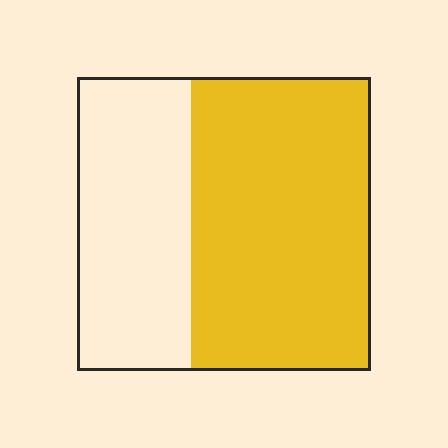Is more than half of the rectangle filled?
Yes.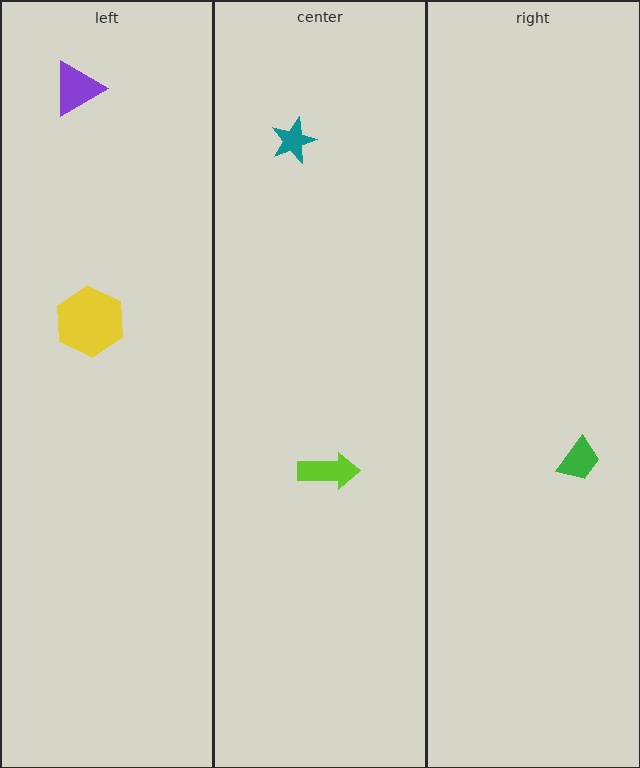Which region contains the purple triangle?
The left region.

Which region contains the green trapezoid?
The right region.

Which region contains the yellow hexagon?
The left region.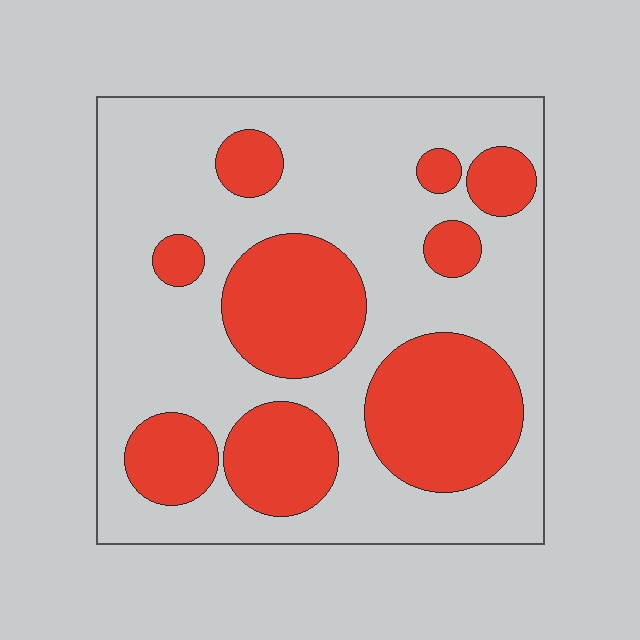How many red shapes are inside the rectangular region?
9.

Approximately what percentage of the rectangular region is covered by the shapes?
Approximately 35%.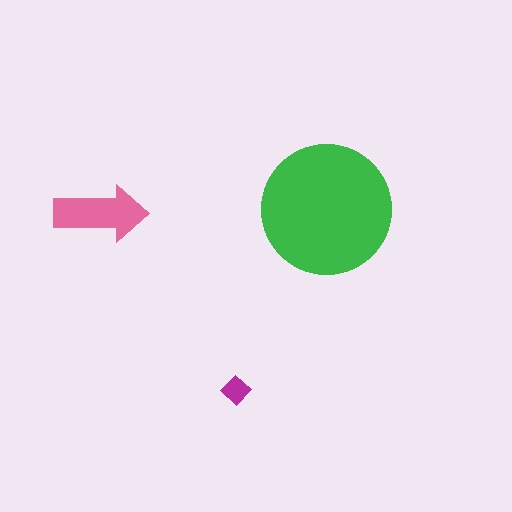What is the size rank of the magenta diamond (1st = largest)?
3rd.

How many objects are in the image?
There are 3 objects in the image.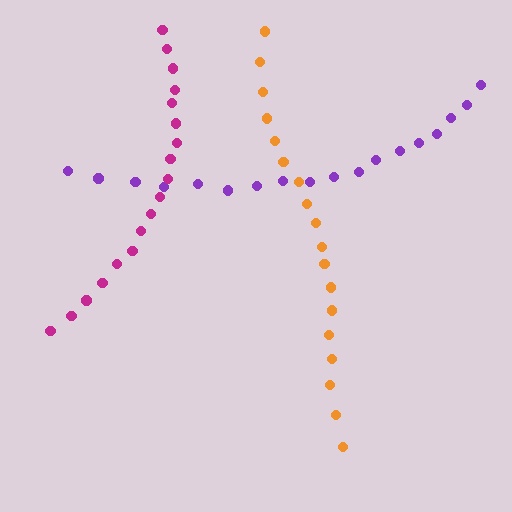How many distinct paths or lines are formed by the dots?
There are 3 distinct paths.